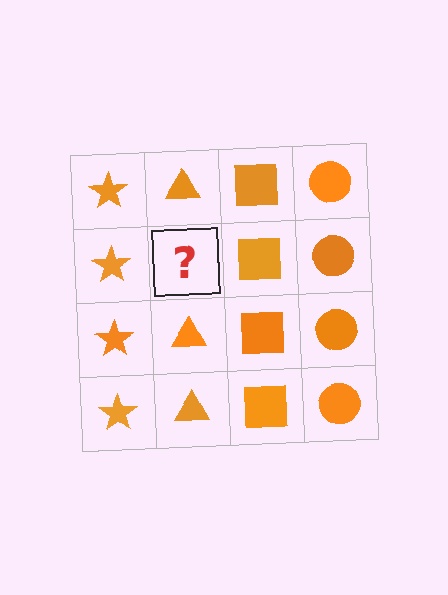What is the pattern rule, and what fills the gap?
The rule is that each column has a consistent shape. The gap should be filled with an orange triangle.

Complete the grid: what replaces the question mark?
The question mark should be replaced with an orange triangle.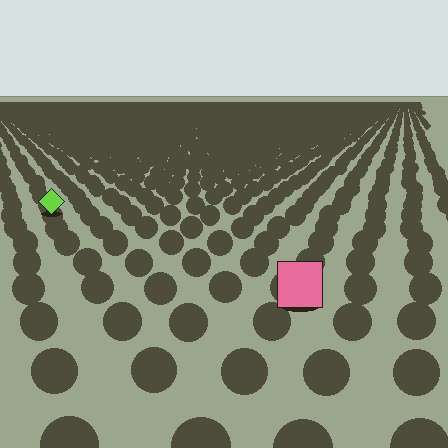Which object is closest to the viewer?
The pink square is closest. The texture marks near it are larger and more spread out.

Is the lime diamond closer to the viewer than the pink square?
No. The pink square is closer — you can tell from the texture gradient: the ground texture is coarser near it.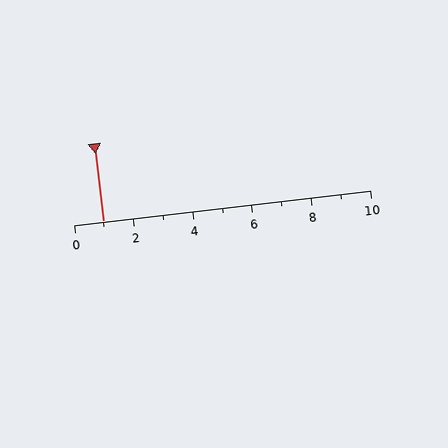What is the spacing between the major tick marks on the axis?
The major ticks are spaced 2 apart.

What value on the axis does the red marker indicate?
The marker indicates approximately 1.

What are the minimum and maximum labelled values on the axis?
The axis runs from 0 to 10.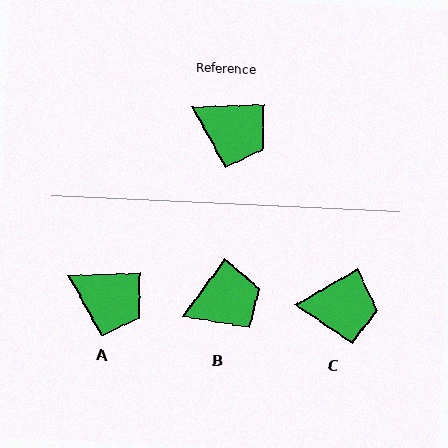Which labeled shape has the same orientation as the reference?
A.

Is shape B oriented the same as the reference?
No, it is off by about 51 degrees.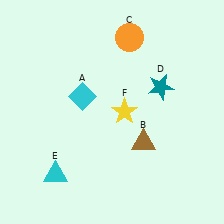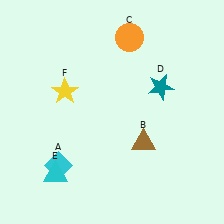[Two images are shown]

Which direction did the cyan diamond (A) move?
The cyan diamond (A) moved down.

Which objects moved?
The objects that moved are: the cyan diamond (A), the yellow star (F).